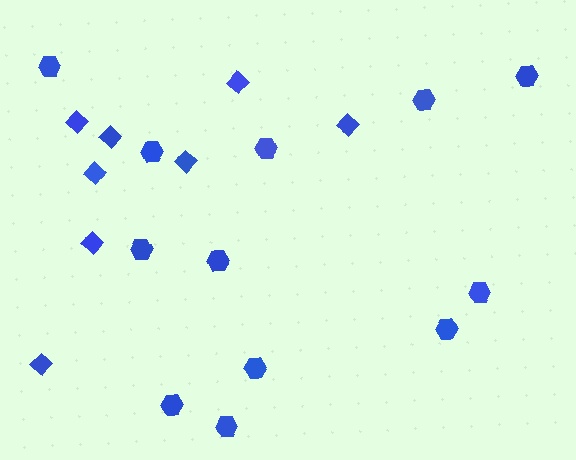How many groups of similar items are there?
There are 2 groups: one group of diamonds (8) and one group of hexagons (12).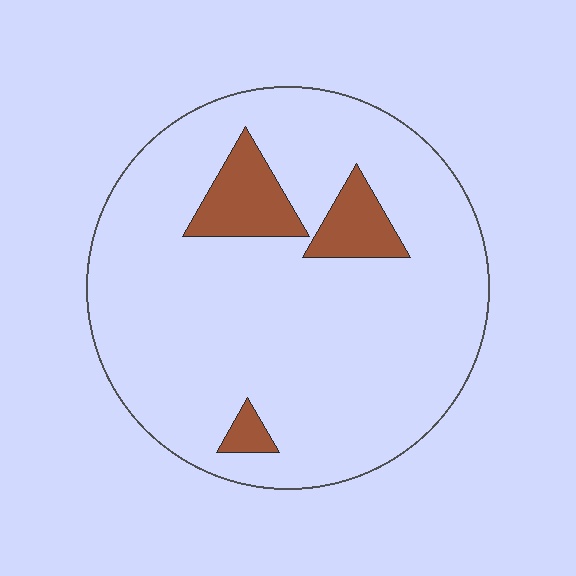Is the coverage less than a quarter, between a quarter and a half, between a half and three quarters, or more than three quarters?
Less than a quarter.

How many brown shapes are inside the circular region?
3.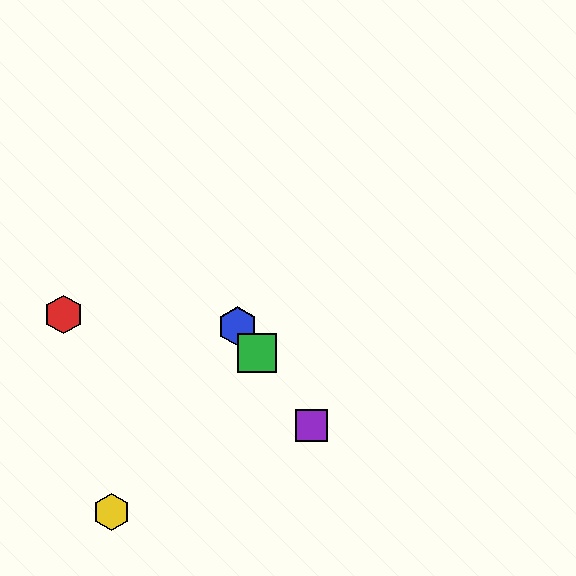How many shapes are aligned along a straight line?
3 shapes (the blue hexagon, the green square, the purple square) are aligned along a straight line.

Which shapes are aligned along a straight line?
The blue hexagon, the green square, the purple square are aligned along a straight line.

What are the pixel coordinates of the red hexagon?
The red hexagon is at (64, 314).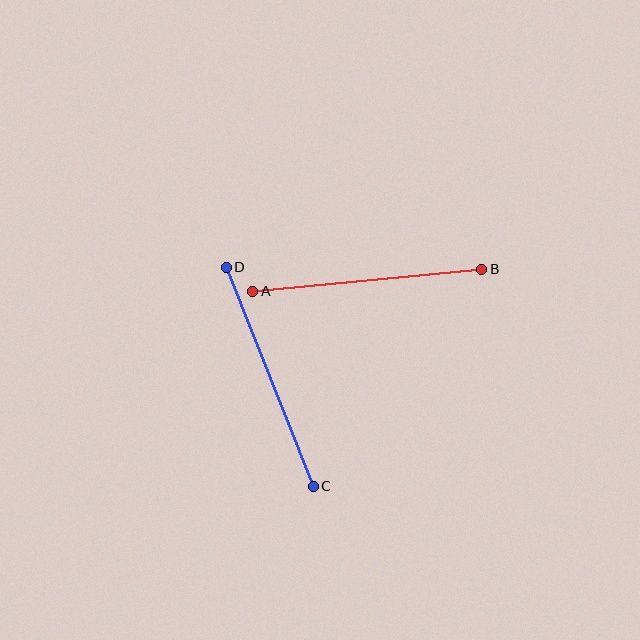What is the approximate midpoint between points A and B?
The midpoint is at approximately (367, 280) pixels.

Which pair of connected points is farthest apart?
Points C and D are farthest apart.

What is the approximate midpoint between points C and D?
The midpoint is at approximately (270, 377) pixels.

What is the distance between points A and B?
The distance is approximately 230 pixels.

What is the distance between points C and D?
The distance is approximately 236 pixels.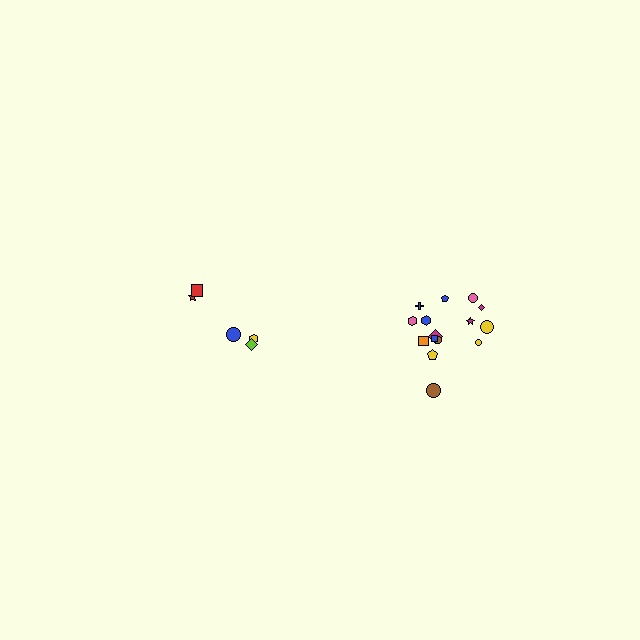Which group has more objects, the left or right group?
The right group.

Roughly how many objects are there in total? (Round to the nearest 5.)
Roughly 20 objects in total.